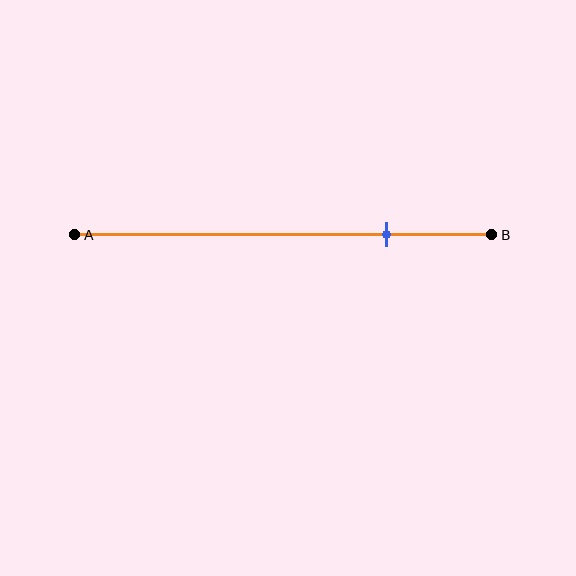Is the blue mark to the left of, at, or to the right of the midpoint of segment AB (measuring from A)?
The blue mark is to the right of the midpoint of segment AB.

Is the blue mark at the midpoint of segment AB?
No, the mark is at about 75% from A, not at the 50% midpoint.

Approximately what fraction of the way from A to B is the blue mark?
The blue mark is approximately 75% of the way from A to B.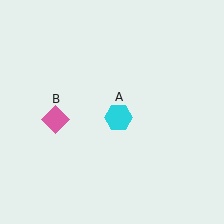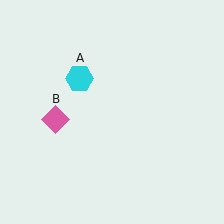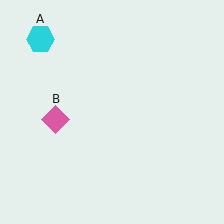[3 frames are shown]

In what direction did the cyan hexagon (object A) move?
The cyan hexagon (object A) moved up and to the left.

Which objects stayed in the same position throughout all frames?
Pink diamond (object B) remained stationary.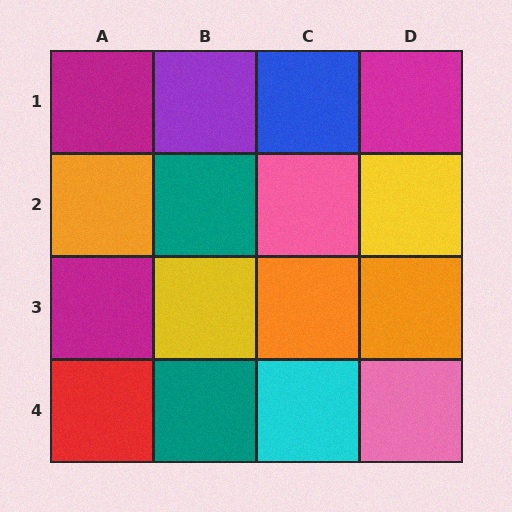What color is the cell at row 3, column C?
Orange.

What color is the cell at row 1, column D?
Magenta.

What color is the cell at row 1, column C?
Blue.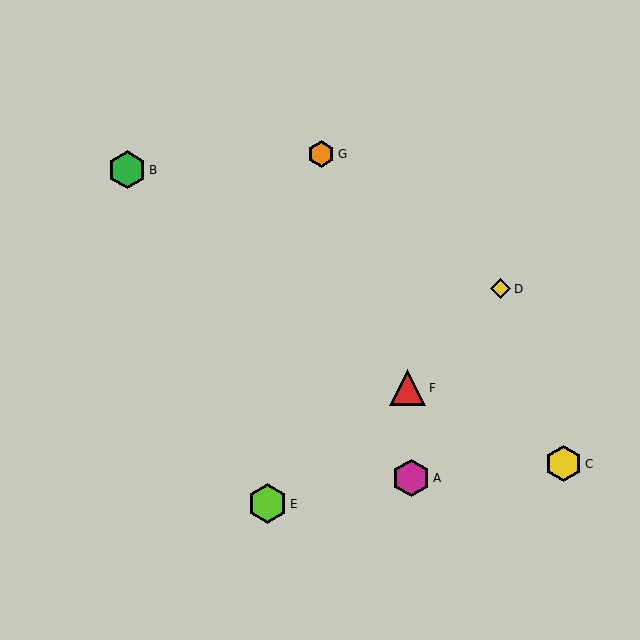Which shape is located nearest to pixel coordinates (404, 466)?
The magenta hexagon (labeled A) at (411, 478) is nearest to that location.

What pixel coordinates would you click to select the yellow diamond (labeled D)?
Click at (501, 289) to select the yellow diamond D.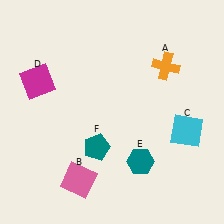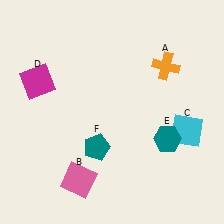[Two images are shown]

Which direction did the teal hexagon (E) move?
The teal hexagon (E) moved right.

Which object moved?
The teal hexagon (E) moved right.